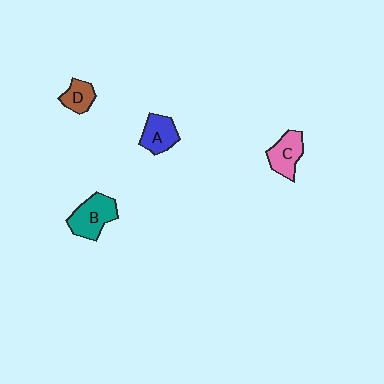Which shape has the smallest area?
Shape D (brown).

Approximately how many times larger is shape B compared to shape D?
Approximately 1.8 times.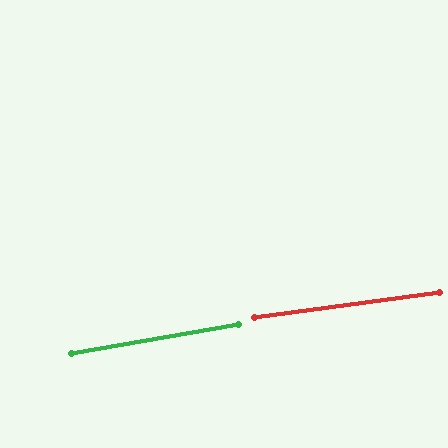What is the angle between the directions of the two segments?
Approximately 2 degrees.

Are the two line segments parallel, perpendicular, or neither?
Parallel — their directions differ by only 1.9°.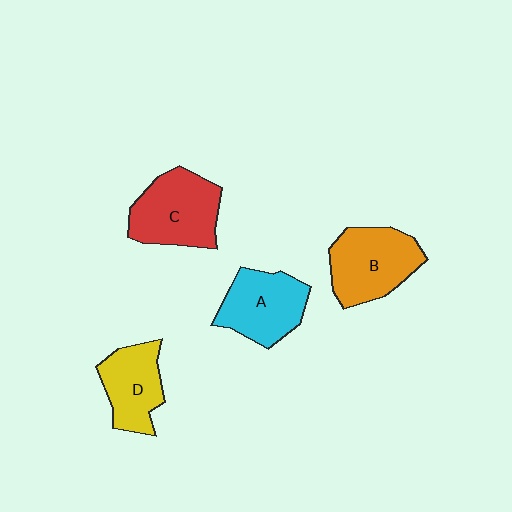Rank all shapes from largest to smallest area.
From largest to smallest: C (red), B (orange), A (cyan), D (yellow).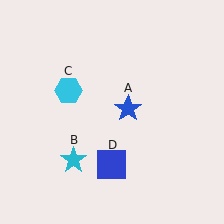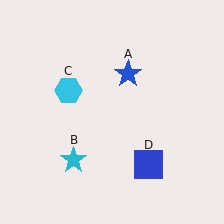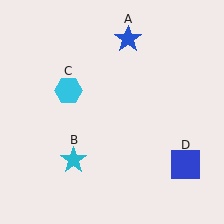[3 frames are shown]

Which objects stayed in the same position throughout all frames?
Cyan star (object B) and cyan hexagon (object C) remained stationary.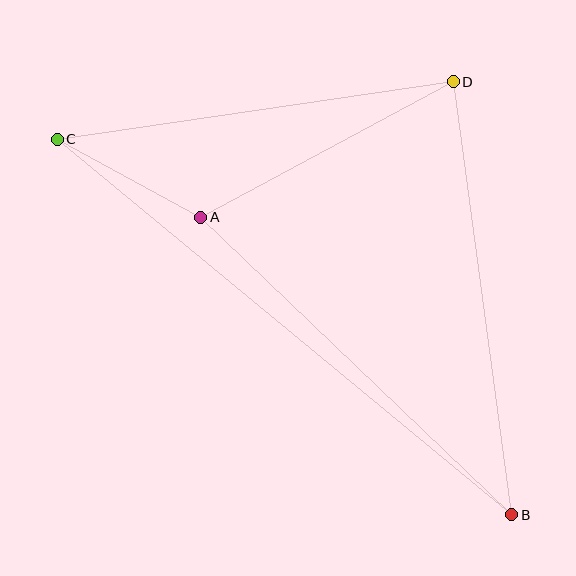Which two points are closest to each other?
Points A and C are closest to each other.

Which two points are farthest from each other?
Points B and C are farthest from each other.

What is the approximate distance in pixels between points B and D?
The distance between B and D is approximately 437 pixels.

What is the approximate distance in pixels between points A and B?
The distance between A and B is approximately 431 pixels.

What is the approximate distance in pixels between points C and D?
The distance between C and D is approximately 400 pixels.